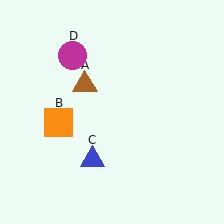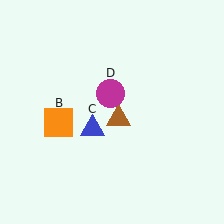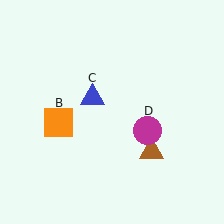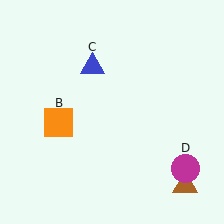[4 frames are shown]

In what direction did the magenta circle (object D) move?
The magenta circle (object D) moved down and to the right.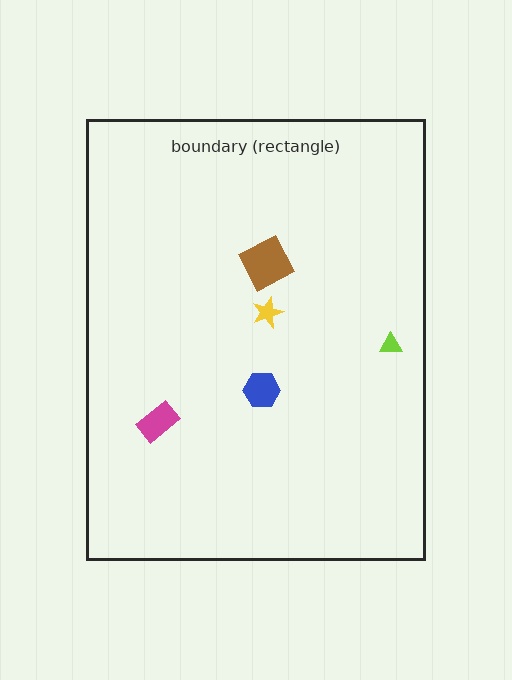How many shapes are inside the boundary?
5 inside, 0 outside.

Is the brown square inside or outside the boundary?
Inside.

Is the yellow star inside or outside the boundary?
Inside.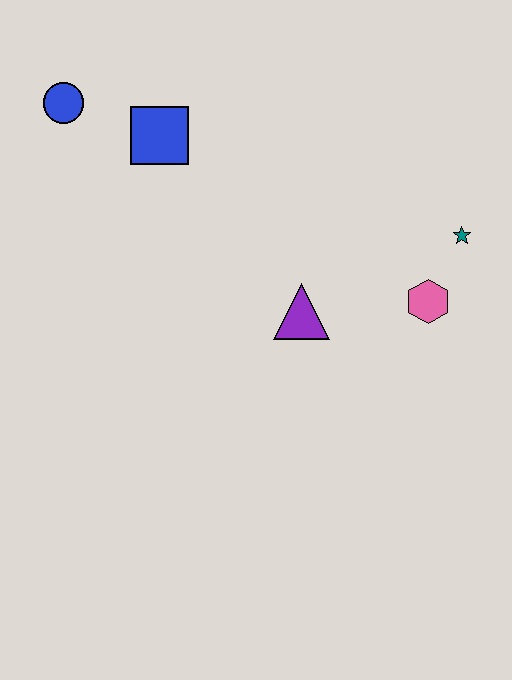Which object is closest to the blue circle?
The blue square is closest to the blue circle.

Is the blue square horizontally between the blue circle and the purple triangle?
Yes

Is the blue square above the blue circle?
No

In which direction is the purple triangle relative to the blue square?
The purple triangle is below the blue square.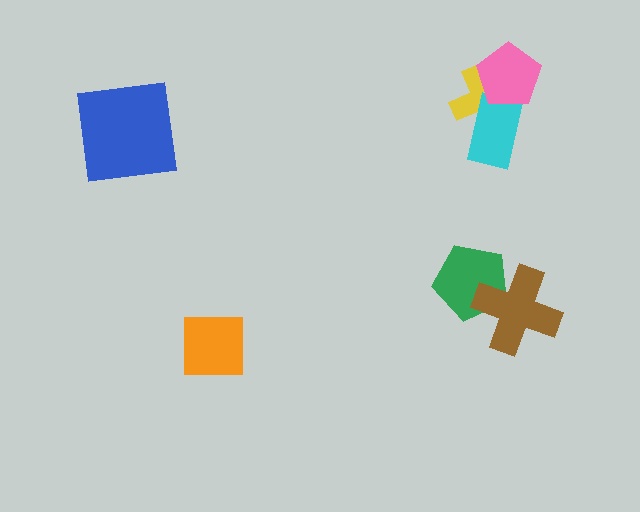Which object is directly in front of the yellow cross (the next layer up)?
The cyan rectangle is directly in front of the yellow cross.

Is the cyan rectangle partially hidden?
Yes, it is partially covered by another shape.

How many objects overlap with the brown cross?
1 object overlaps with the brown cross.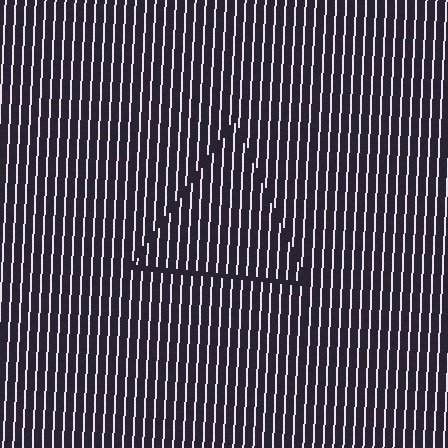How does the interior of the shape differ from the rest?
The interior of the shape contains the same grating, shifted by half a period — the contour is defined by the phase discontinuity where line-ends from the inner and outer gratings abut.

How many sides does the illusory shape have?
3 sides — the line-ends trace a triangle.